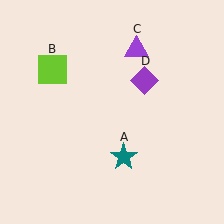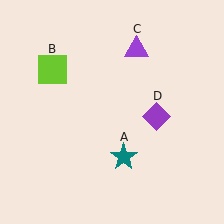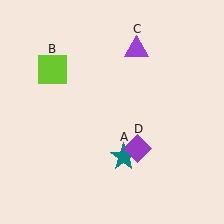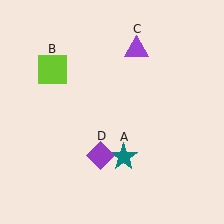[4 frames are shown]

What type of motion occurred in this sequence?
The purple diamond (object D) rotated clockwise around the center of the scene.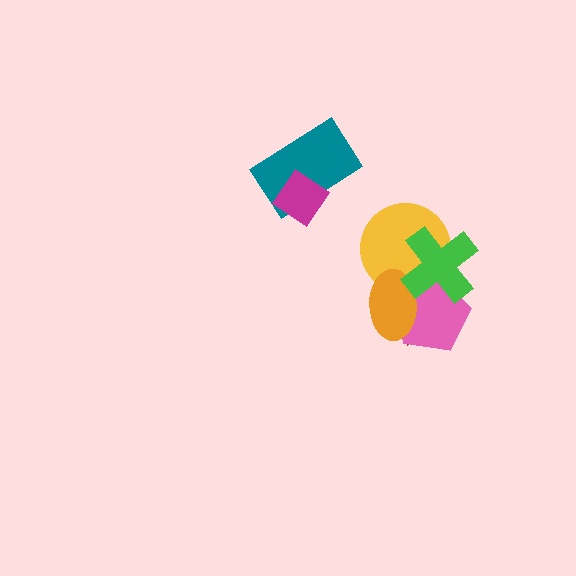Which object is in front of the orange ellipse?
The green cross is in front of the orange ellipse.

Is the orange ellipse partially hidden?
Yes, it is partially covered by another shape.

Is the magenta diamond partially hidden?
No, no other shape covers it.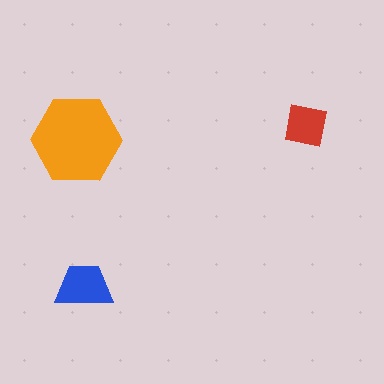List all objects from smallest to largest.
The red square, the blue trapezoid, the orange hexagon.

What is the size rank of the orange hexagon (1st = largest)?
1st.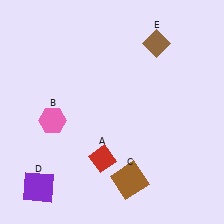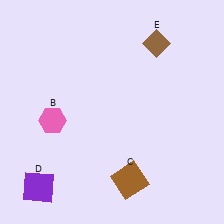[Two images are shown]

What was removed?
The red diamond (A) was removed in Image 2.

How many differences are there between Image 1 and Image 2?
There is 1 difference between the two images.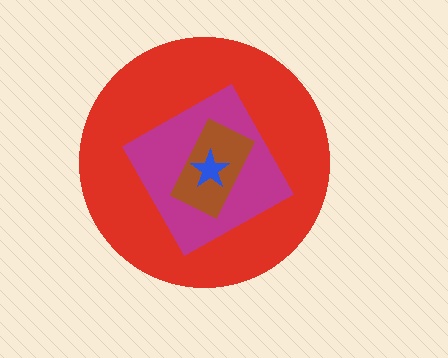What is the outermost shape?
The red circle.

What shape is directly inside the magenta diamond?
The brown rectangle.